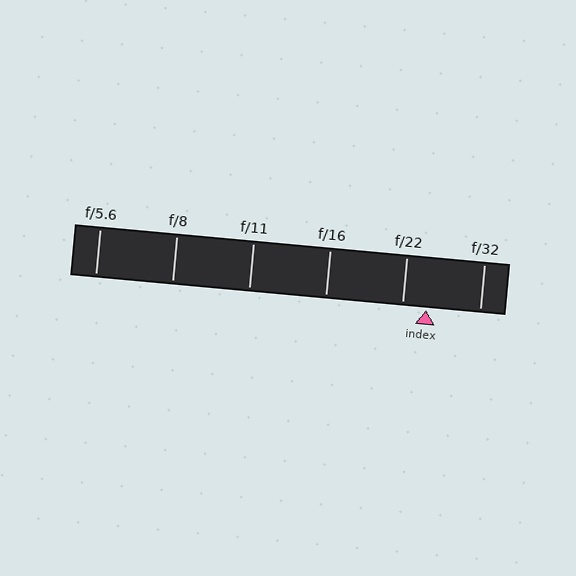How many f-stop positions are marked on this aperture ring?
There are 6 f-stop positions marked.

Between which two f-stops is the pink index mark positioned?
The index mark is between f/22 and f/32.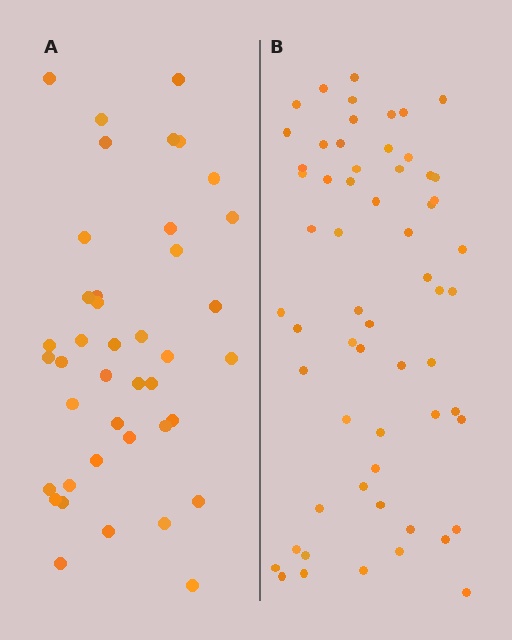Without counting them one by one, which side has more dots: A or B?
Region B (the right region) has more dots.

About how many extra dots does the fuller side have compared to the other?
Region B has approximately 20 more dots than region A.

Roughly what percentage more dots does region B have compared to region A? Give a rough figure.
About 45% more.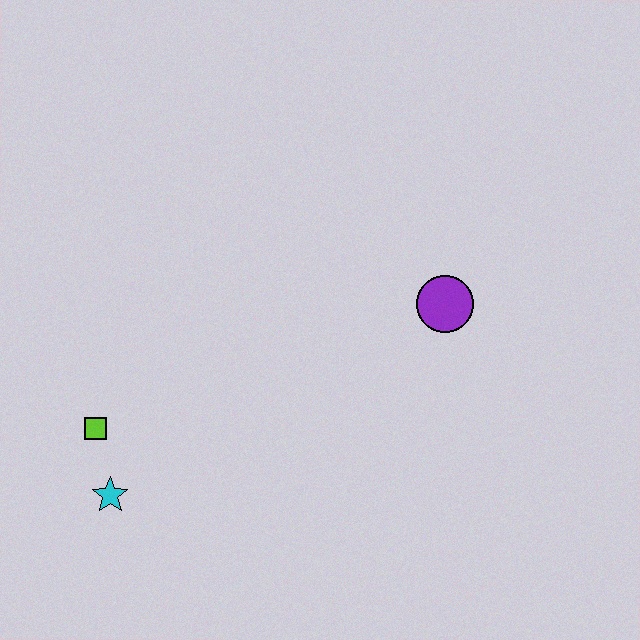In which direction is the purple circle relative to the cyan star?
The purple circle is to the right of the cyan star.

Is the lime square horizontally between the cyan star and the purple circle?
No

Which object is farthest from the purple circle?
The cyan star is farthest from the purple circle.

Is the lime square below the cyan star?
No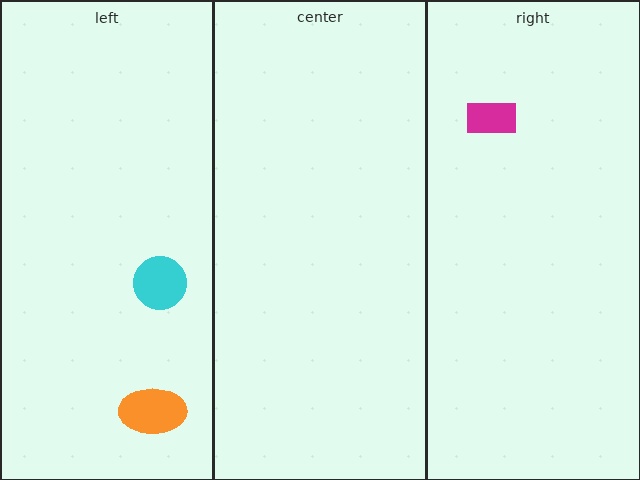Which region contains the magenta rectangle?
The right region.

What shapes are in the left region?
The cyan circle, the orange ellipse.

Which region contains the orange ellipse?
The left region.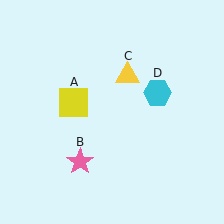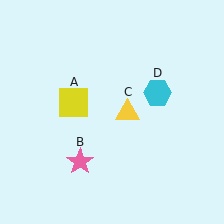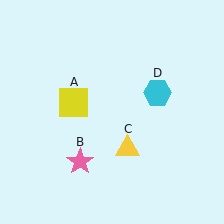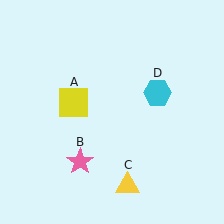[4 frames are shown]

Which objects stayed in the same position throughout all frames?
Yellow square (object A) and pink star (object B) and cyan hexagon (object D) remained stationary.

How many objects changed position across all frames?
1 object changed position: yellow triangle (object C).